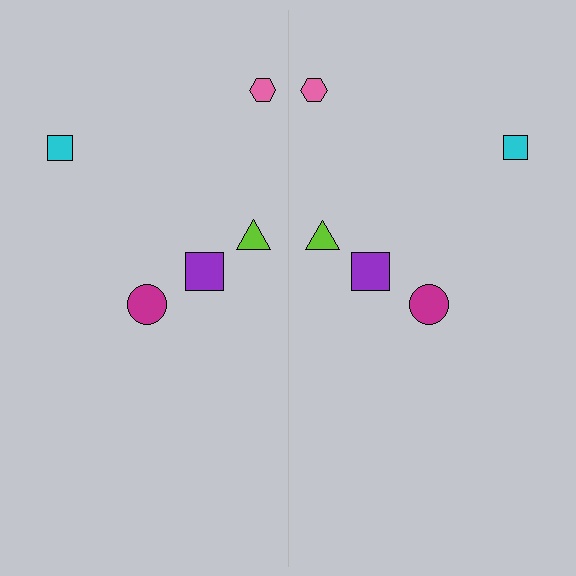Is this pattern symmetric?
Yes, this pattern has bilateral (reflection) symmetry.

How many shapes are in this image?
There are 10 shapes in this image.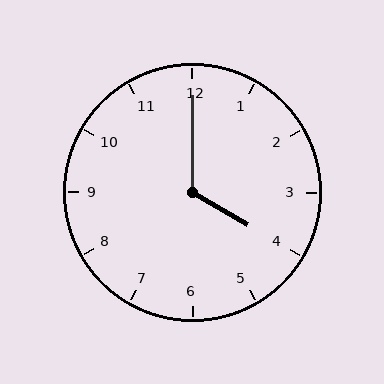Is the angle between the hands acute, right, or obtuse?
It is obtuse.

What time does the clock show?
4:00.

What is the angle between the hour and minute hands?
Approximately 120 degrees.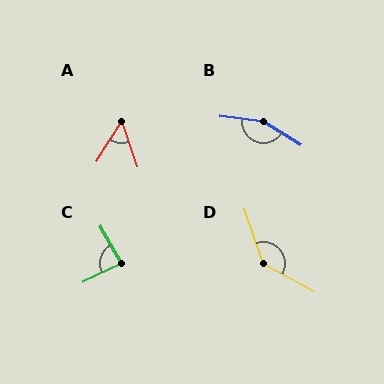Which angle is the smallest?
A, at approximately 51 degrees.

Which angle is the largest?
B, at approximately 155 degrees.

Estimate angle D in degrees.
Approximately 138 degrees.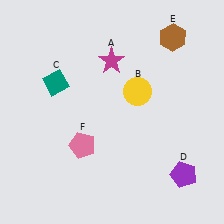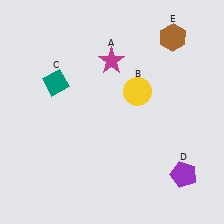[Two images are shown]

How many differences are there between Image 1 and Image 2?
There is 1 difference between the two images.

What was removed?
The pink pentagon (F) was removed in Image 2.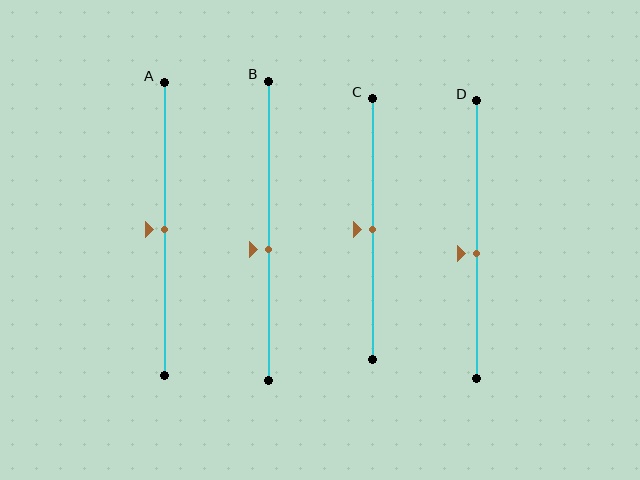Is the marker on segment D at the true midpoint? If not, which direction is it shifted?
No, the marker on segment D is shifted downward by about 5% of the segment length.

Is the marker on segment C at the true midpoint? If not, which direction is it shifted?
Yes, the marker on segment C is at the true midpoint.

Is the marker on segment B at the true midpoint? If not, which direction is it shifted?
No, the marker on segment B is shifted downward by about 6% of the segment length.